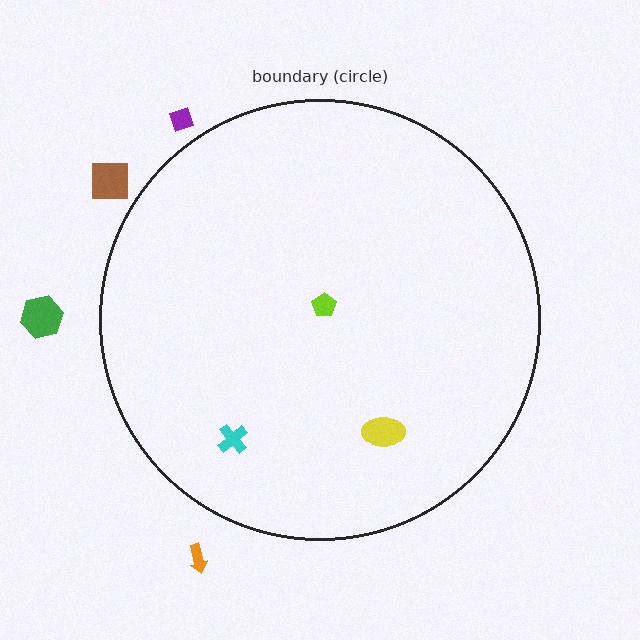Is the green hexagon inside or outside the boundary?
Outside.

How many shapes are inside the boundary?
3 inside, 4 outside.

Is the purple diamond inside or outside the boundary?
Outside.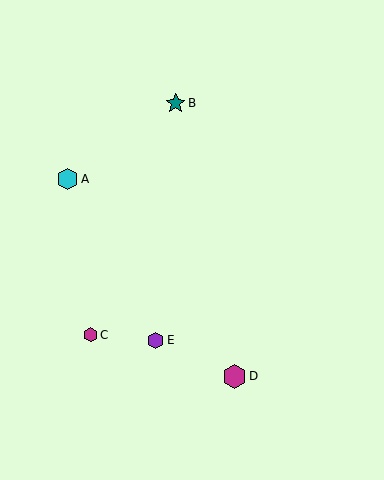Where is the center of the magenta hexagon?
The center of the magenta hexagon is at (90, 335).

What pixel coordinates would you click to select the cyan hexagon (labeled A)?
Click at (67, 179) to select the cyan hexagon A.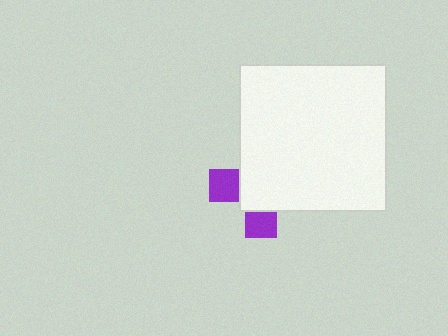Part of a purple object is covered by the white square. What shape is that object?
It is a cross.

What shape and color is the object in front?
The object in front is a white square.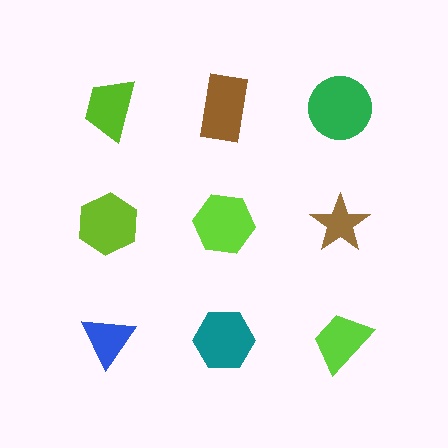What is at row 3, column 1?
A blue triangle.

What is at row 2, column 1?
A lime hexagon.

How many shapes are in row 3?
3 shapes.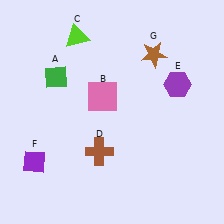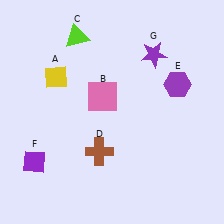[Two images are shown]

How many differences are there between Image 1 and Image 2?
There are 2 differences between the two images.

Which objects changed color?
A changed from green to yellow. G changed from brown to purple.